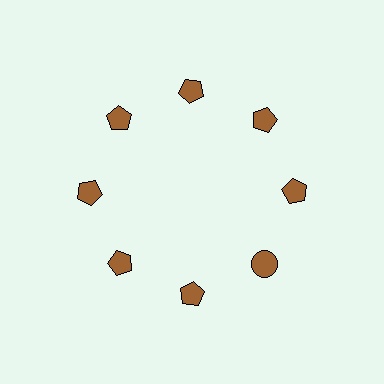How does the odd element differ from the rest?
It has a different shape: circle instead of pentagon.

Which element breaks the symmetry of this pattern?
The brown circle at roughly the 4 o'clock position breaks the symmetry. All other shapes are brown pentagons.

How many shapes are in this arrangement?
There are 8 shapes arranged in a ring pattern.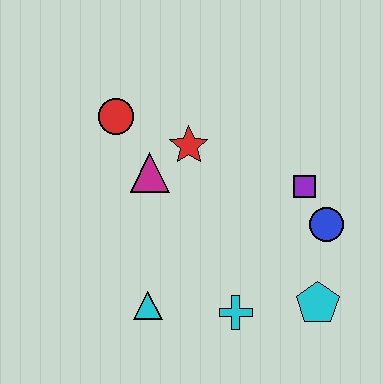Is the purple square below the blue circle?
No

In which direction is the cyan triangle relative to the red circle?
The cyan triangle is below the red circle.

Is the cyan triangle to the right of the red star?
No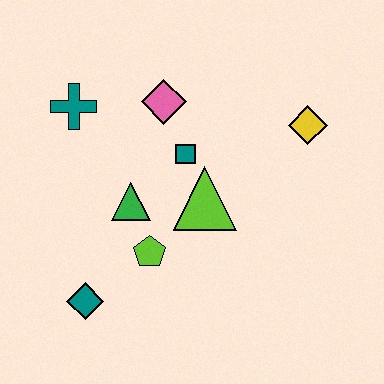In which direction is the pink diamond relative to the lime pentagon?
The pink diamond is above the lime pentagon.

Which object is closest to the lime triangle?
The teal square is closest to the lime triangle.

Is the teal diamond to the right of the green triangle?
No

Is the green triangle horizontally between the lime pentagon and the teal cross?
Yes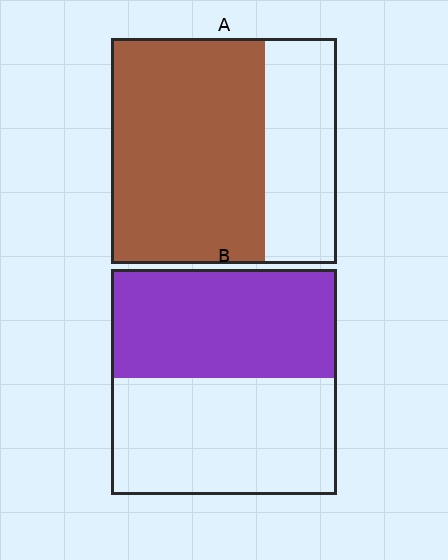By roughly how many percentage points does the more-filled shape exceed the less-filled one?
By roughly 20 percentage points (A over B).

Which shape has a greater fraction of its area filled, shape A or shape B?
Shape A.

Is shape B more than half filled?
Roughly half.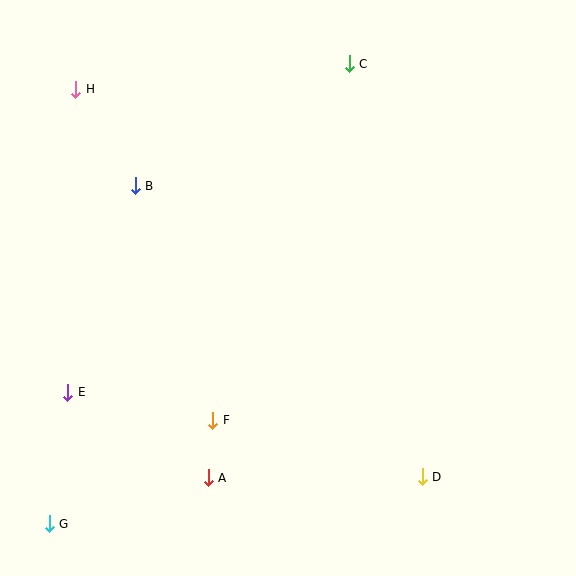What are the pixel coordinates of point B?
Point B is at (135, 186).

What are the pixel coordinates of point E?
Point E is at (68, 392).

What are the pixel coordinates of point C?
Point C is at (349, 64).